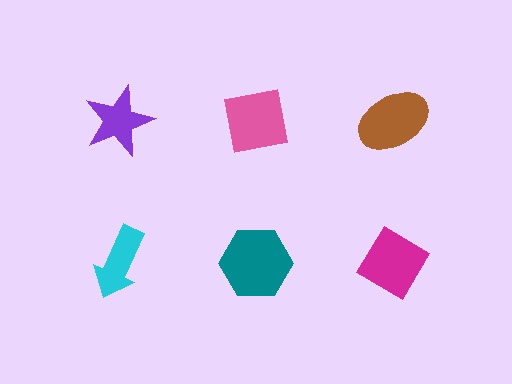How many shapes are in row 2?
3 shapes.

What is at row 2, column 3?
A magenta diamond.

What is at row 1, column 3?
A brown ellipse.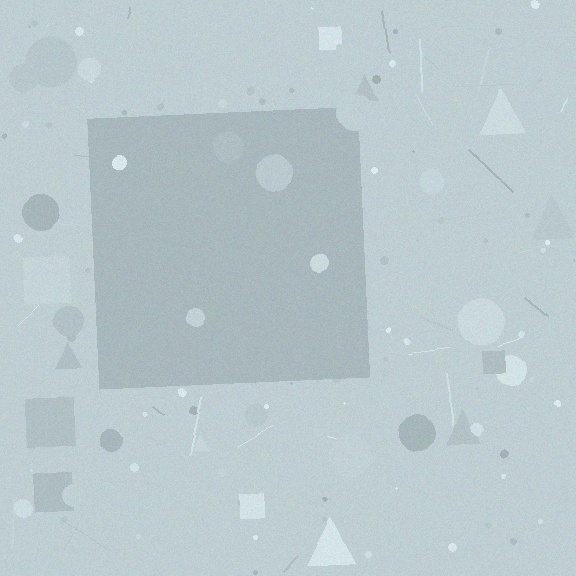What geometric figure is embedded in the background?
A square is embedded in the background.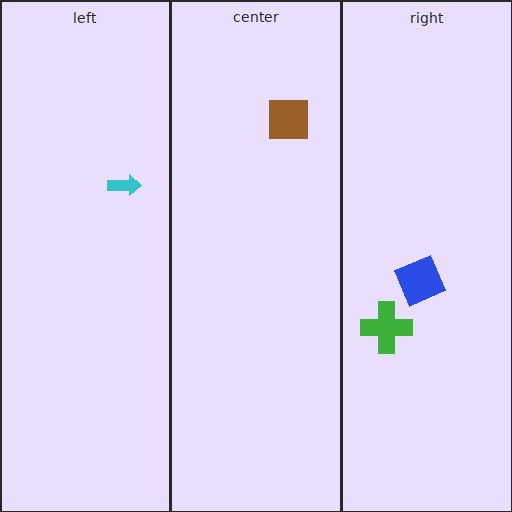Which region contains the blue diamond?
The right region.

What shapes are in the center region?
The brown square.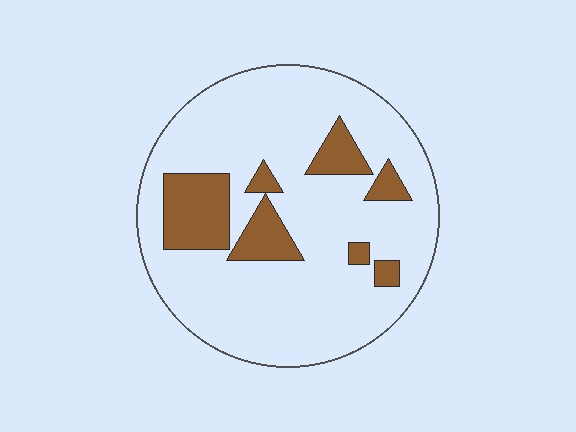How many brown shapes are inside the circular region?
7.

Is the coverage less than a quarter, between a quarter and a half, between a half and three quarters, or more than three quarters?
Less than a quarter.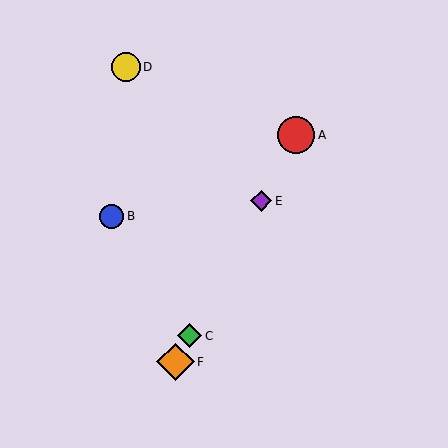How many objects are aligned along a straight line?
4 objects (A, C, E, F) are aligned along a straight line.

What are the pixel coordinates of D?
Object D is at (126, 67).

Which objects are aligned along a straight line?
Objects A, C, E, F are aligned along a straight line.